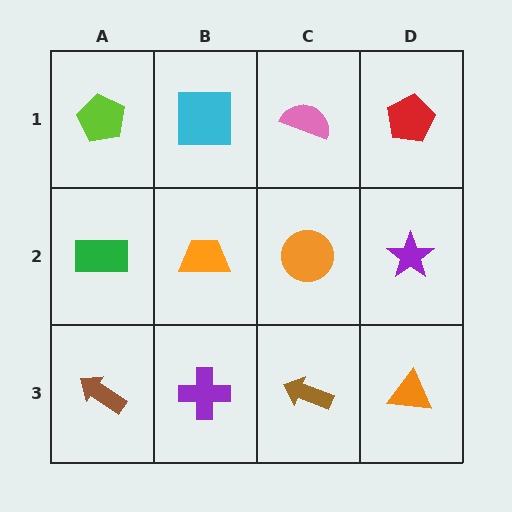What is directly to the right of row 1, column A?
A cyan square.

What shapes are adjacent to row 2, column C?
A pink semicircle (row 1, column C), a brown arrow (row 3, column C), an orange trapezoid (row 2, column B), a purple star (row 2, column D).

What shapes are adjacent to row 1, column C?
An orange circle (row 2, column C), a cyan square (row 1, column B), a red pentagon (row 1, column D).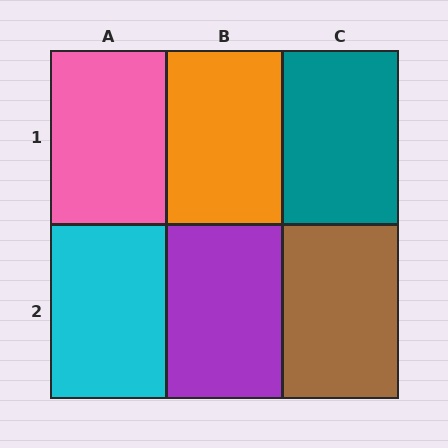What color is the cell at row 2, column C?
Brown.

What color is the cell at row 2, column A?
Cyan.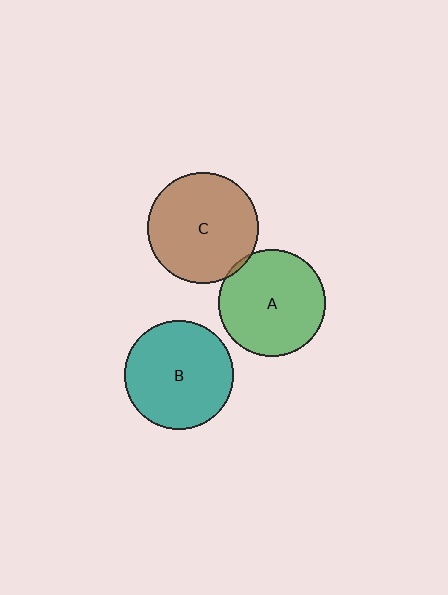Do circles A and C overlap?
Yes.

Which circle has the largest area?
Circle C (brown).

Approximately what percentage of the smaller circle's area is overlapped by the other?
Approximately 5%.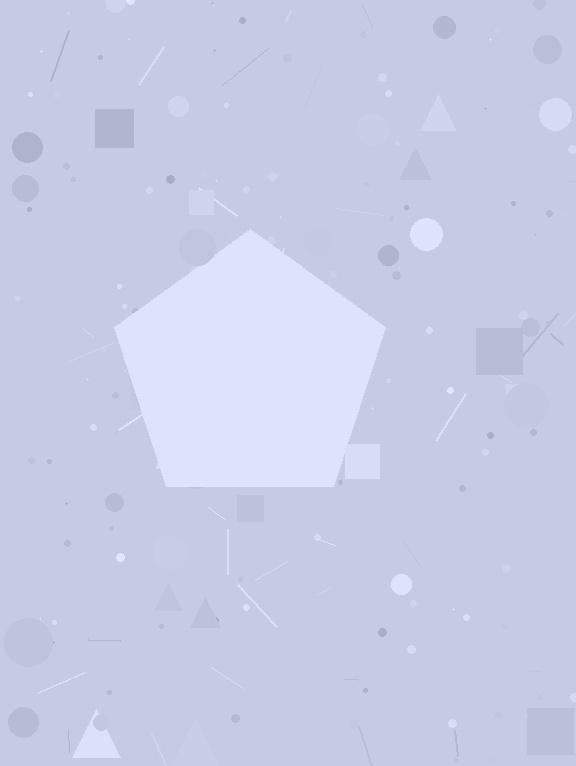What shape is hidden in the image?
A pentagon is hidden in the image.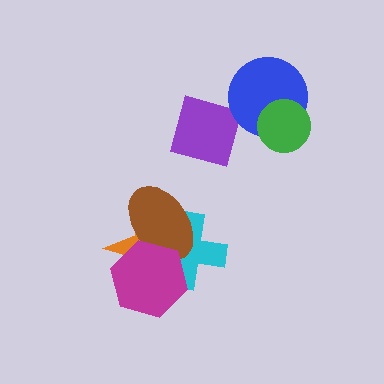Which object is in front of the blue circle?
The green circle is in front of the blue circle.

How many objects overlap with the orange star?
3 objects overlap with the orange star.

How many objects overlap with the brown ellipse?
3 objects overlap with the brown ellipse.